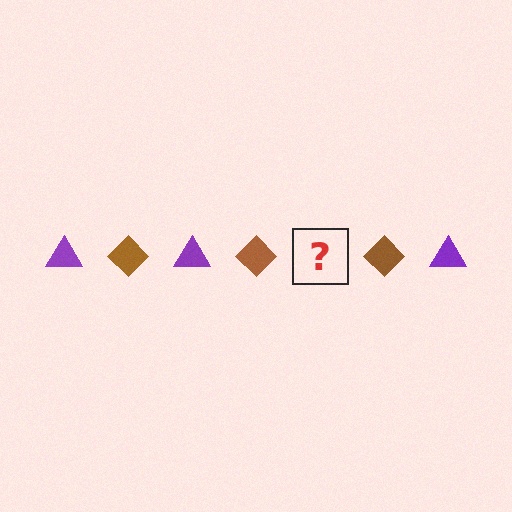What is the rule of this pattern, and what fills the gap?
The rule is that the pattern alternates between purple triangle and brown diamond. The gap should be filled with a purple triangle.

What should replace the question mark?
The question mark should be replaced with a purple triangle.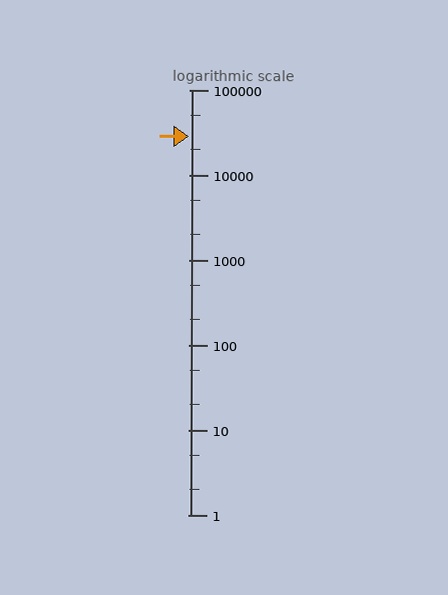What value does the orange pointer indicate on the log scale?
The pointer indicates approximately 28000.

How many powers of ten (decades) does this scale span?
The scale spans 5 decades, from 1 to 100000.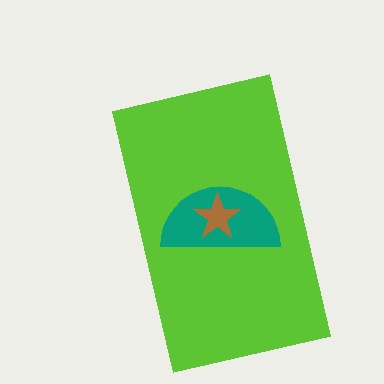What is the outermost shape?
The lime rectangle.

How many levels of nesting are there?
3.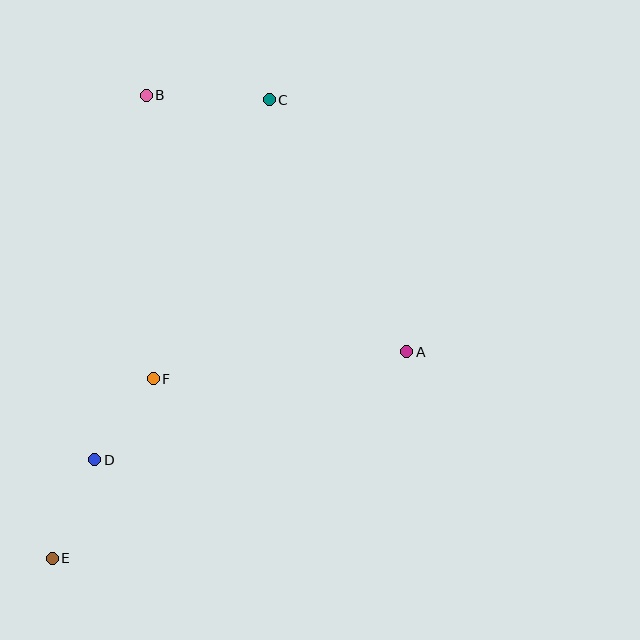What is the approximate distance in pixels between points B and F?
The distance between B and F is approximately 284 pixels.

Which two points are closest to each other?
Points D and F are closest to each other.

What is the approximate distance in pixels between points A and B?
The distance between A and B is approximately 366 pixels.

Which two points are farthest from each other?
Points C and E are farthest from each other.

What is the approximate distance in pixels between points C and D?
The distance between C and D is approximately 400 pixels.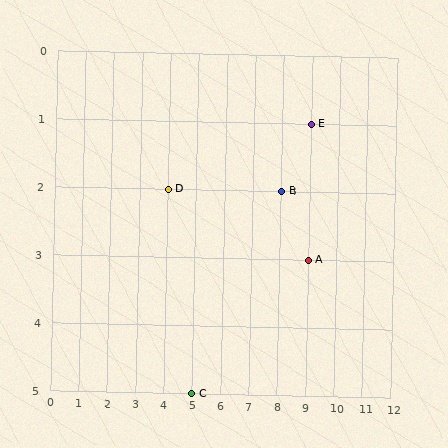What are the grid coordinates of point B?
Point B is at grid coordinates (8, 2).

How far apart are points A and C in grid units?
Points A and C are 4 columns and 2 rows apart (about 4.5 grid units diagonally).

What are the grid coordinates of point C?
Point C is at grid coordinates (5, 5).